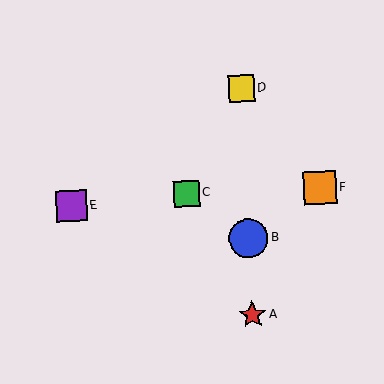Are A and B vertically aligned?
Yes, both are at x≈252.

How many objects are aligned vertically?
3 objects (A, B, D) are aligned vertically.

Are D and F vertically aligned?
No, D is at x≈241 and F is at x≈320.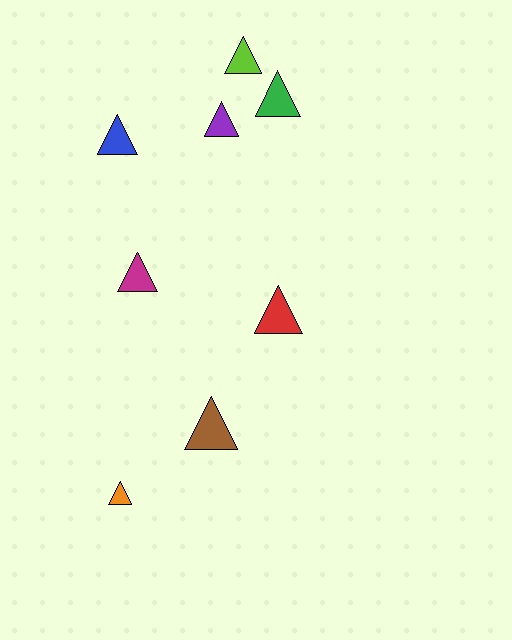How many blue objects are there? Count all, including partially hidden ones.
There is 1 blue object.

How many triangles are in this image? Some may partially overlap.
There are 8 triangles.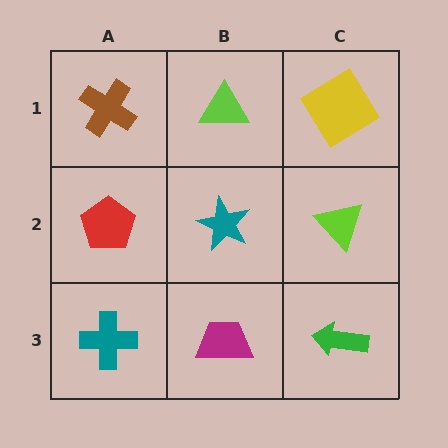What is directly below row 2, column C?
A green arrow.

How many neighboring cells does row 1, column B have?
3.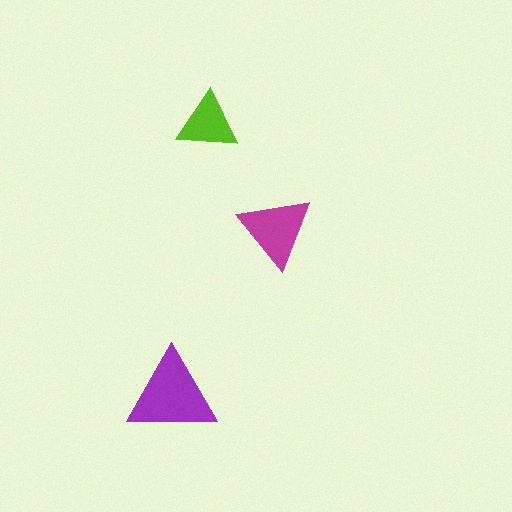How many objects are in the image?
There are 3 objects in the image.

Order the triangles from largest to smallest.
the purple one, the magenta one, the lime one.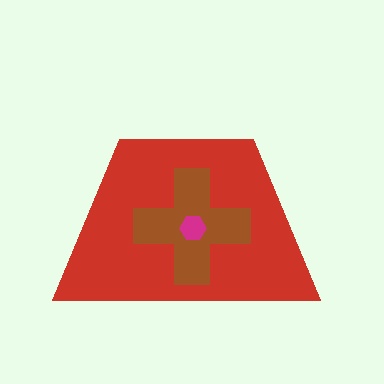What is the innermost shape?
The magenta hexagon.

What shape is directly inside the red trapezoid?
The brown cross.